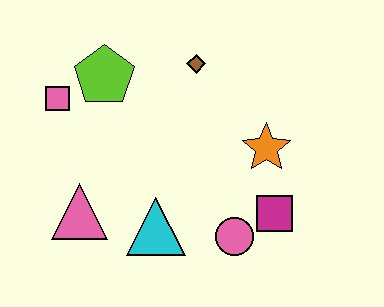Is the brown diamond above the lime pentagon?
Yes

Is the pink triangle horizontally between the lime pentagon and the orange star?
No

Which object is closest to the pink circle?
The magenta square is closest to the pink circle.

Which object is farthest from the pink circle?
The pink square is farthest from the pink circle.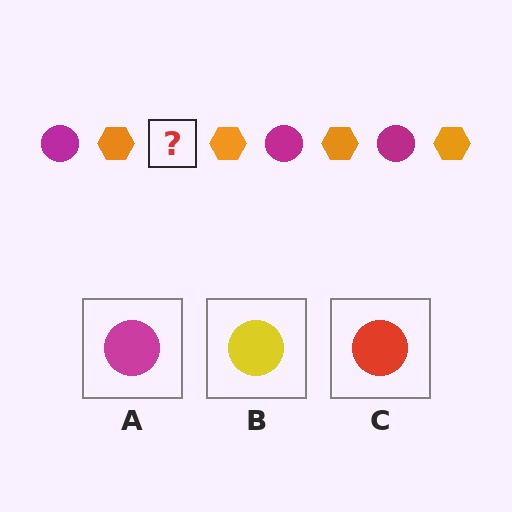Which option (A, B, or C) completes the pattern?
A.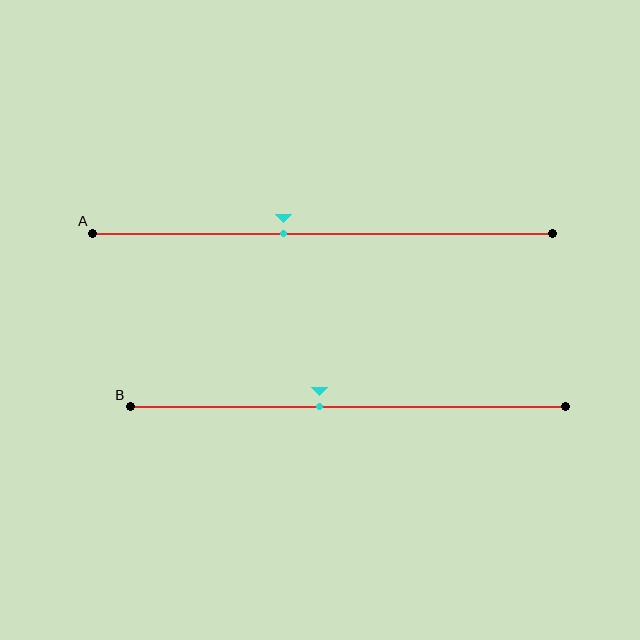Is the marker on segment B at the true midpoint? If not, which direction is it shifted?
No, the marker on segment B is shifted to the left by about 7% of the segment length.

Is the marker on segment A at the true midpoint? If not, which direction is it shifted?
No, the marker on segment A is shifted to the left by about 8% of the segment length.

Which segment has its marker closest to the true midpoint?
Segment B has its marker closest to the true midpoint.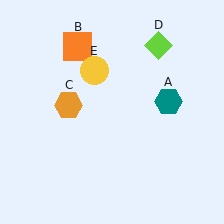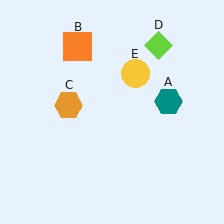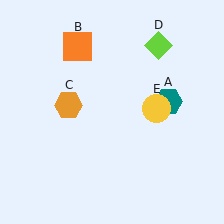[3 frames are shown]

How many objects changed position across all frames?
1 object changed position: yellow circle (object E).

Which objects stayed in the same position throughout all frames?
Teal hexagon (object A) and orange square (object B) and orange hexagon (object C) and lime diamond (object D) remained stationary.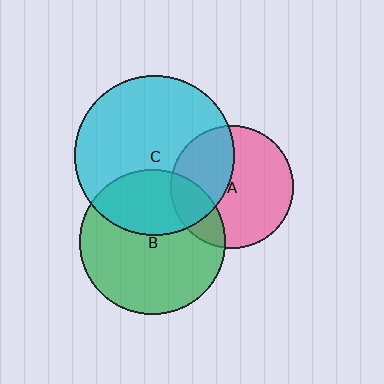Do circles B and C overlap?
Yes.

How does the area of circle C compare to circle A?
Approximately 1.7 times.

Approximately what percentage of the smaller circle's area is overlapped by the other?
Approximately 35%.